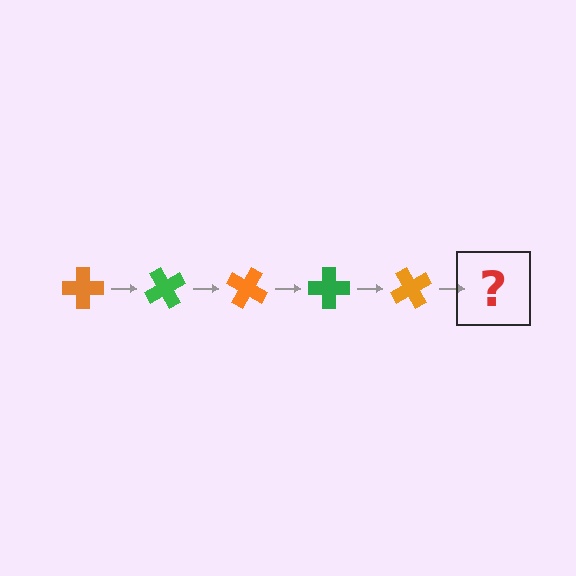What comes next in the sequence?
The next element should be a green cross, rotated 300 degrees from the start.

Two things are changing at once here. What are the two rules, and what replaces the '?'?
The two rules are that it rotates 60 degrees each step and the color cycles through orange and green. The '?' should be a green cross, rotated 300 degrees from the start.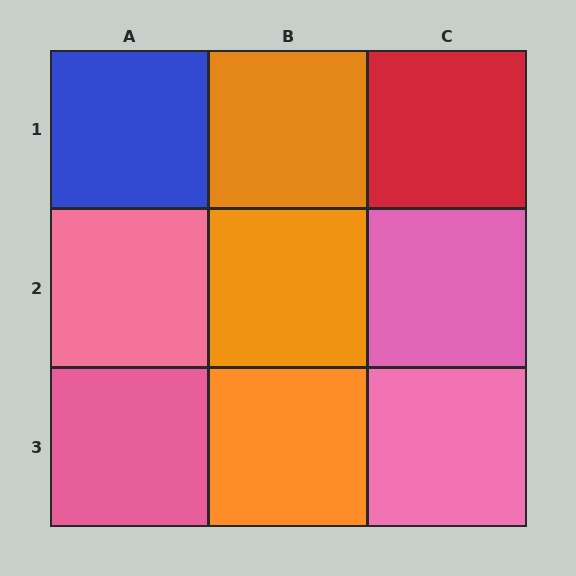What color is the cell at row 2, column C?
Pink.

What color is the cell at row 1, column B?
Orange.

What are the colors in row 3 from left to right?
Pink, orange, pink.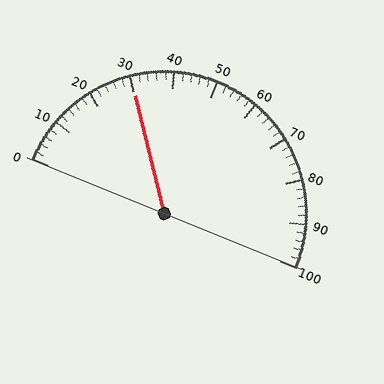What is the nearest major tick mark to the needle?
The nearest major tick mark is 30.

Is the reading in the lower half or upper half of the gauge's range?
The reading is in the lower half of the range (0 to 100).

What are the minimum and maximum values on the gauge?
The gauge ranges from 0 to 100.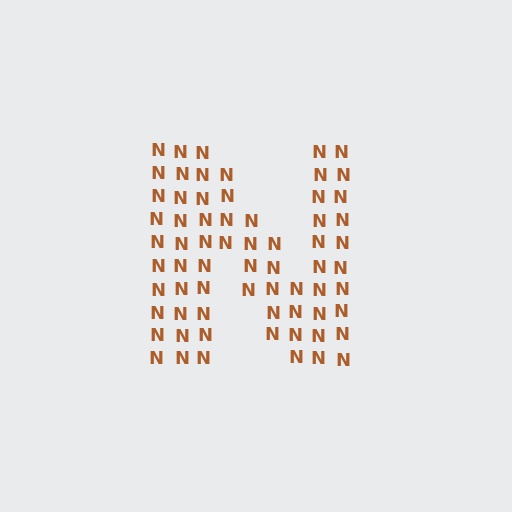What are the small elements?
The small elements are letter N's.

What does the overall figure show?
The overall figure shows the letter N.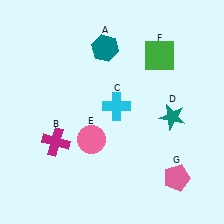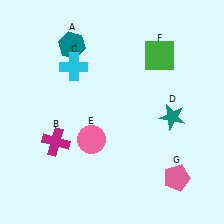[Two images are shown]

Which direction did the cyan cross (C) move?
The cyan cross (C) moved left.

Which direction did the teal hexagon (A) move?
The teal hexagon (A) moved left.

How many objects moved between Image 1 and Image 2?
2 objects moved between the two images.